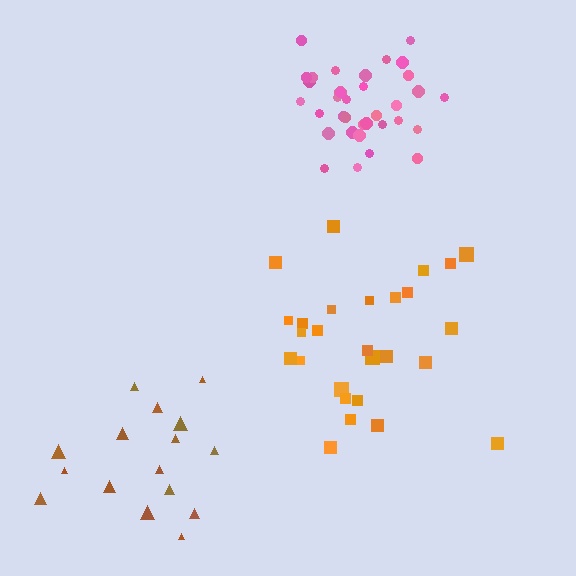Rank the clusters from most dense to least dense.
pink, orange, brown.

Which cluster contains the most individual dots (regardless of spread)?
Pink (35).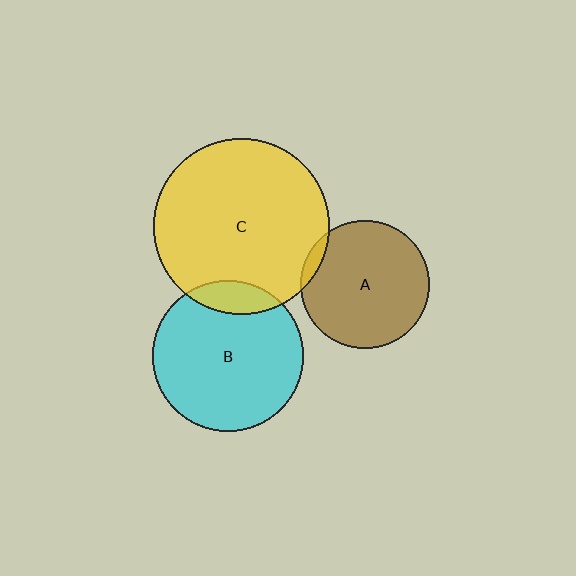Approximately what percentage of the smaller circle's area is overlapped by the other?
Approximately 10%.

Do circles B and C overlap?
Yes.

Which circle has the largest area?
Circle C (yellow).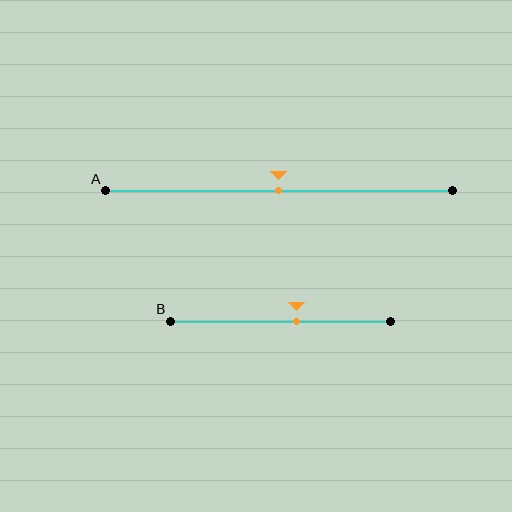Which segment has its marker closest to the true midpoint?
Segment A has its marker closest to the true midpoint.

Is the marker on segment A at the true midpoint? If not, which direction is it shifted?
Yes, the marker on segment A is at the true midpoint.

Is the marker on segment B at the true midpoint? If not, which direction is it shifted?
No, the marker on segment B is shifted to the right by about 7% of the segment length.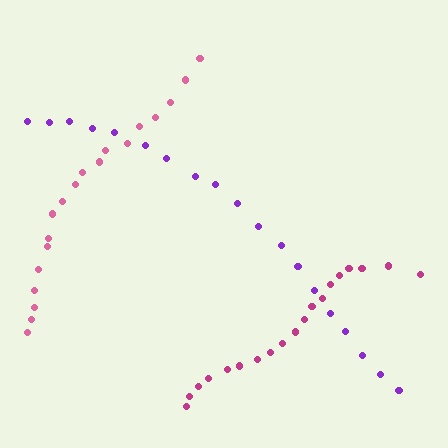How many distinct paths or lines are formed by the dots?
There are 3 distinct paths.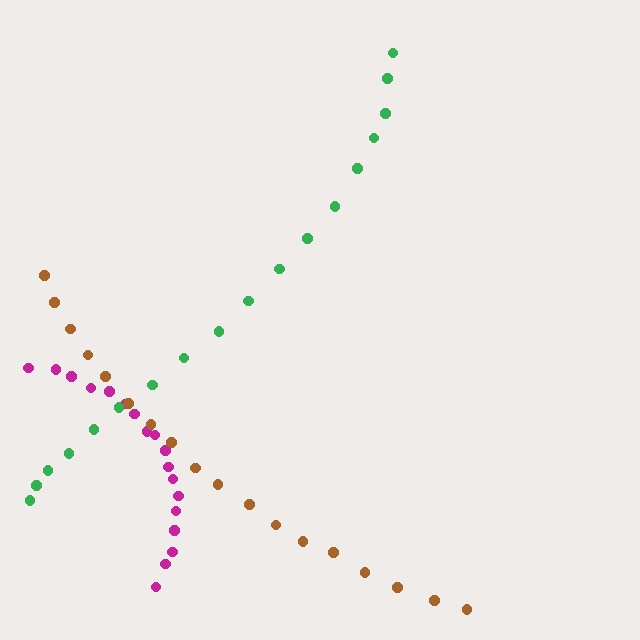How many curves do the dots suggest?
There are 3 distinct paths.